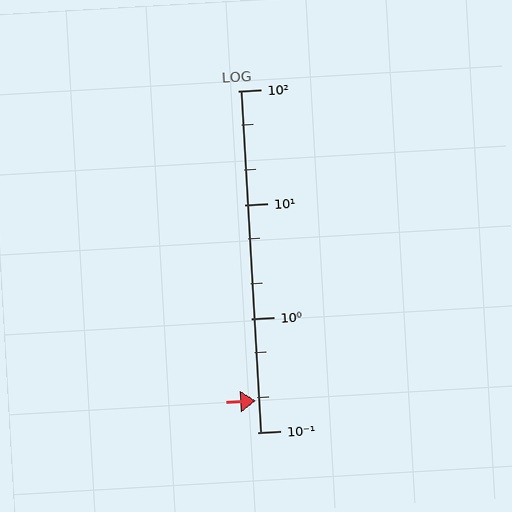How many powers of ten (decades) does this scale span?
The scale spans 3 decades, from 0.1 to 100.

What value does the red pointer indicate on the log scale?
The pointer indicates approximately 0.19.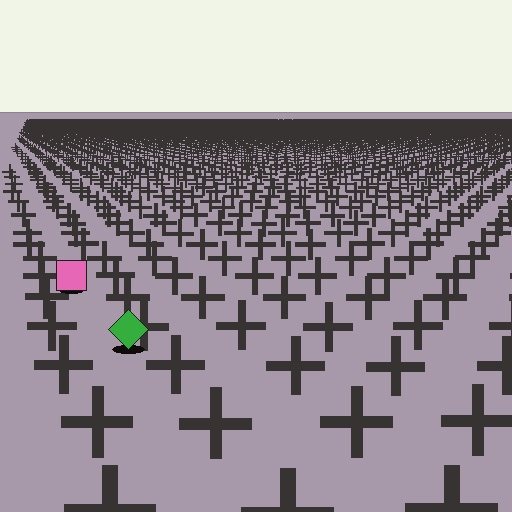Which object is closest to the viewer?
The green diamond is closest. The texture marks near it are larger and more spread out.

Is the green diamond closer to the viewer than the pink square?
Yes. The green diamond is closer — you can tell from the texture gradient: the ground texture is coarser near it.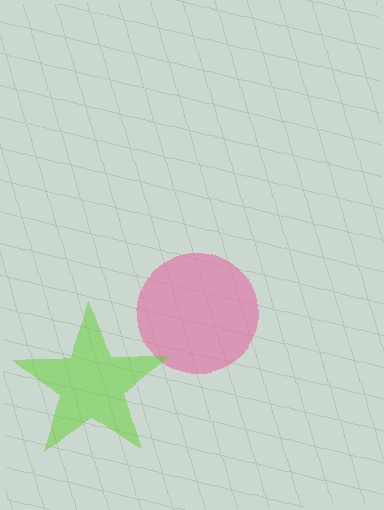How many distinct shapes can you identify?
There are 2 distinct shapes: a pink circle, a lime star.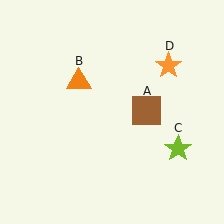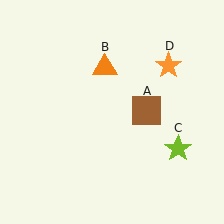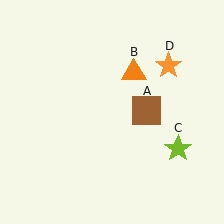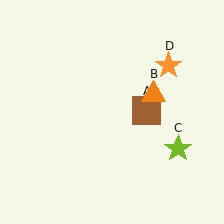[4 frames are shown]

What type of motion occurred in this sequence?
The orange triangle (object B) rotated clockwise around the center of the scene.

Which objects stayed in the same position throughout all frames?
Brown square (object A) and lime star (object C) and orange star (object D) remained stationary.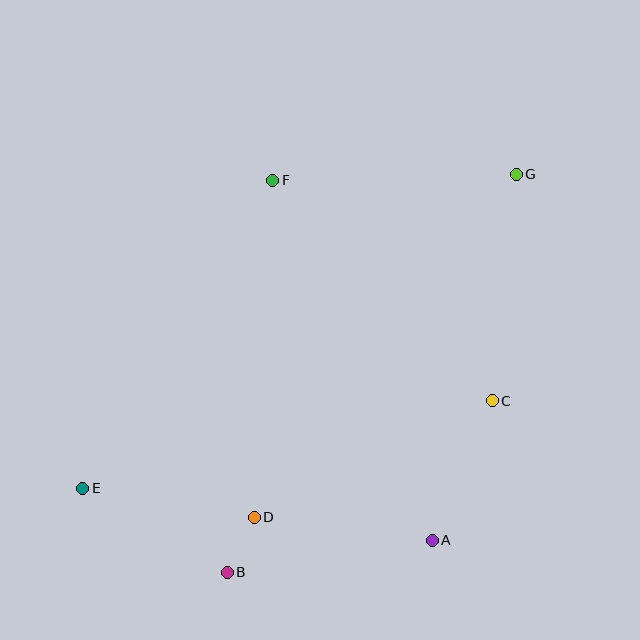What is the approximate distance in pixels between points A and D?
The distance between A and D is approximately 179 pixels.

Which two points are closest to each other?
Points B and D are closest to each other.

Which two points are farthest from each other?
Points E and G are farthest from each other.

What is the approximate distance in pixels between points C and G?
The distance between C and G is approximately 228 pixels.